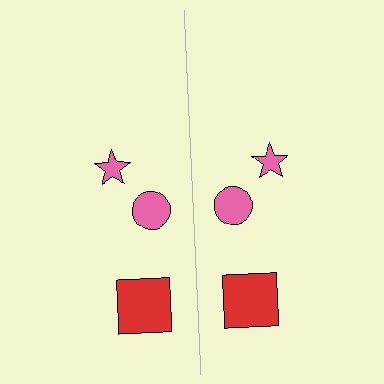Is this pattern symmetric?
Yes, this pattern has bilateral (reflection) symmetry.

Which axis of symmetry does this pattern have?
The pattern has a vertical axis of symmetry running through the center of the image.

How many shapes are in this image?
There are 6 shapes in this image.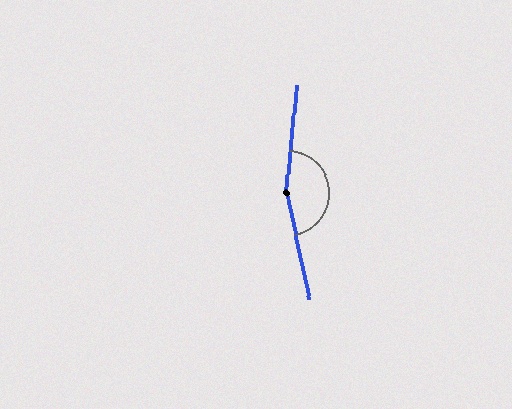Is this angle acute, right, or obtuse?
It is obtuse.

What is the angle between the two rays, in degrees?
Approximately 162 degrees.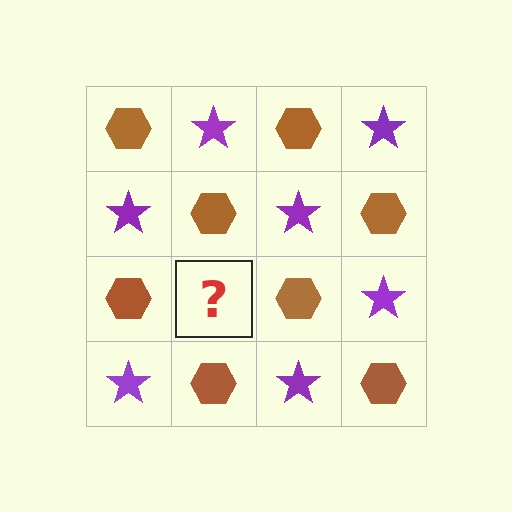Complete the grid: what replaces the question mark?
The question mark should be replaced with a purple star.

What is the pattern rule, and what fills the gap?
The rule is that it alternates brown hexagon and purple star in a checkerboard pattern. The gap should be filled with a purple star.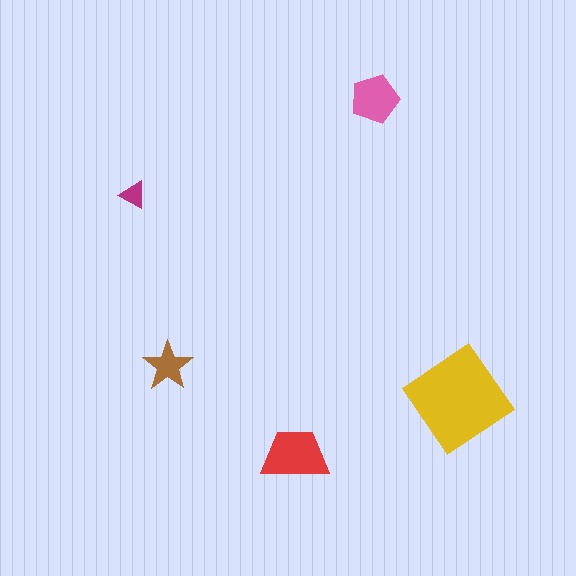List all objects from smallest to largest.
The magenta triangle, the brown star, the pink pentagon, the red trapezoid, the yellow diamond.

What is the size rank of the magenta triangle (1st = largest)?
5th.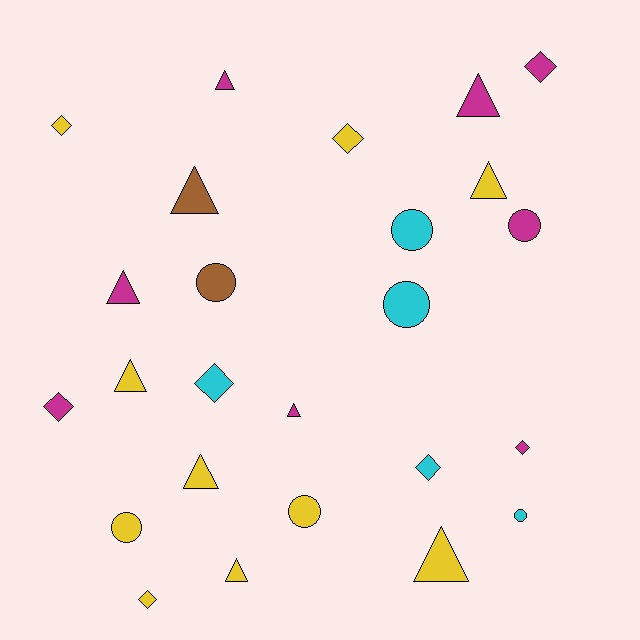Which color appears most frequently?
Yellow, with 10 objects.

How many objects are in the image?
There are 25 objects.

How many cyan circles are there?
There are 3 cyan circles.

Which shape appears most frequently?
Triangle, with 10 objects.